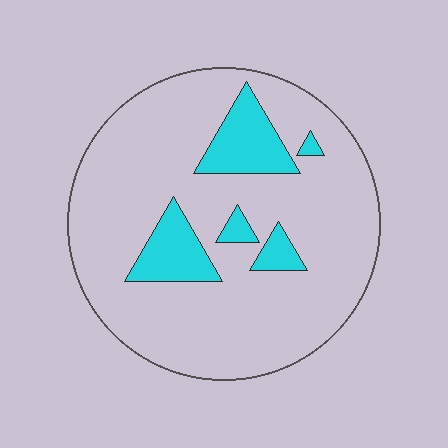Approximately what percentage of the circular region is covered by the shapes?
Approximately 15%.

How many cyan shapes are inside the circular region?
5.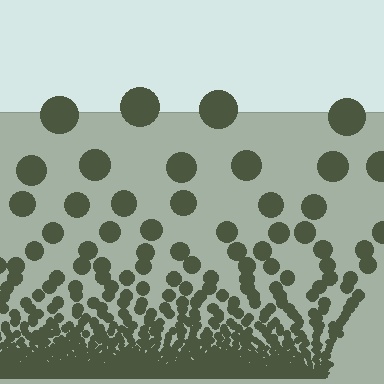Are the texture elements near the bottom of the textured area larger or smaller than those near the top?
Smaller. The gradient is inverted — elements near the bottom are smaller and denser.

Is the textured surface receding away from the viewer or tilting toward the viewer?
The surface appears to tilt toward the viewer. Texture elements get larger and sparser toward the top.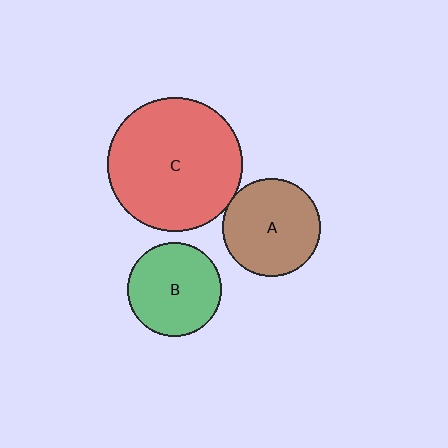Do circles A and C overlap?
Yes.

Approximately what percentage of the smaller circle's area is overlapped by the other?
Approximately 5%.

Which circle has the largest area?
Circle C (red).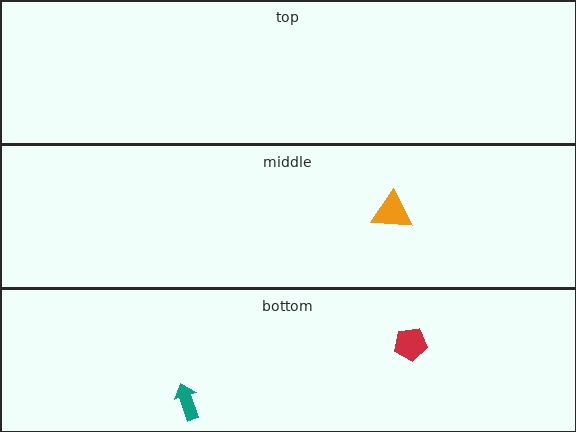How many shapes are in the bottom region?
2.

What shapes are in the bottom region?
The teal arrow, the red pentagon.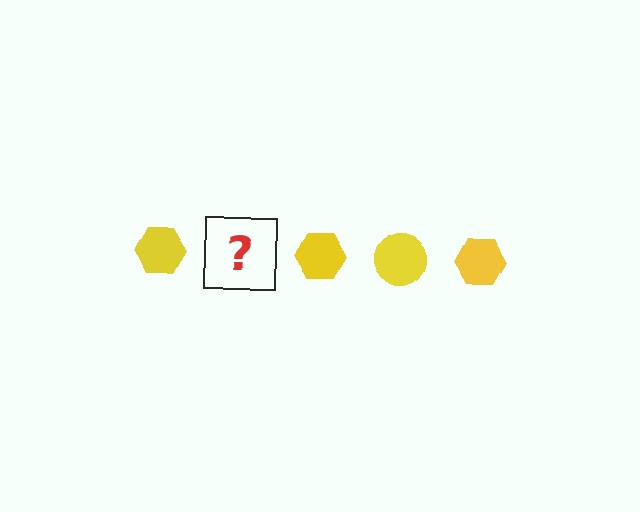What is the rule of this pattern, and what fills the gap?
The rule is that the pattern cycles through hexagon, circle shapes in yellow. The gap should be filled with a yellow circle.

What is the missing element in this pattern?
The missing element is a yellow circle.